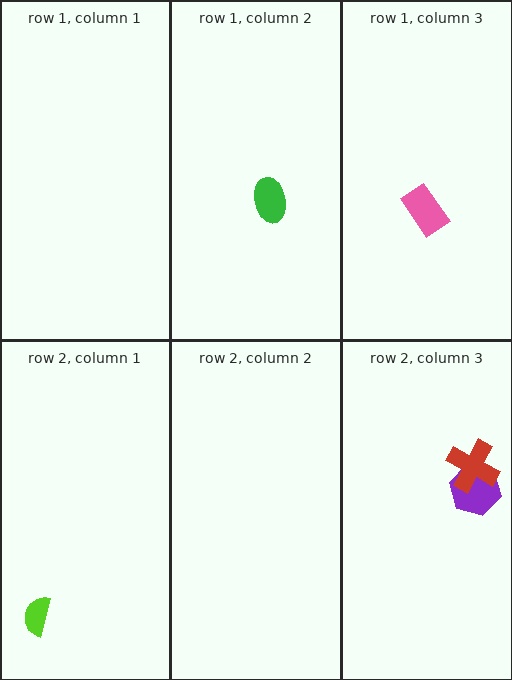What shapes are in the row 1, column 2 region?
The green ellipse.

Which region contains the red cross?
The row 2, column 3 region.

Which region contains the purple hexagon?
The row 2, column 3 region.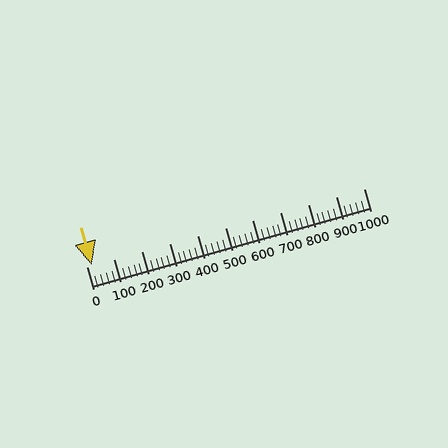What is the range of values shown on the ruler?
The ruler shows values from 0 to 1000.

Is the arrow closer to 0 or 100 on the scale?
The arrow is closer to 0.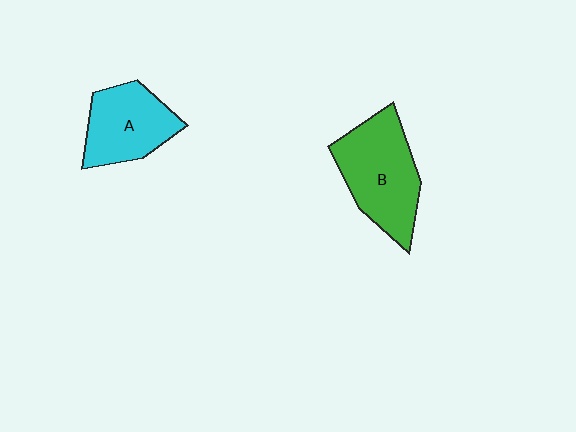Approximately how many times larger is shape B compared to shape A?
Approximately 1.3 times.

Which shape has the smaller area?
Shape A (cyan).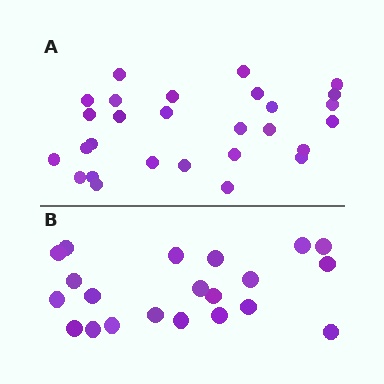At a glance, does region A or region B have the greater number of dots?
Region A (the top region) has more dots.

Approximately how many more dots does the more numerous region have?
Region A has roughly 8 or so more dots than region B.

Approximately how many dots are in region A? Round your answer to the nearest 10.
About 30 dots. (The exact count is 28, which rounds to 30.)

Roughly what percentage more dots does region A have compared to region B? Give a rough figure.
About 35% more.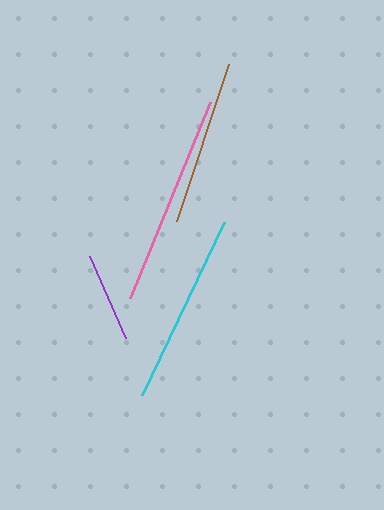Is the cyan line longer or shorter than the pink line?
The pink line is longer than the cyan line.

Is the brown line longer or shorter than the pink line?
The pink line is longer than the brown line.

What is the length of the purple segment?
The purple segment is approximately 89 pixels long.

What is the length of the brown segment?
The brown segment is approximately 166 pixels long.